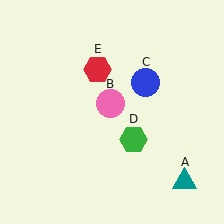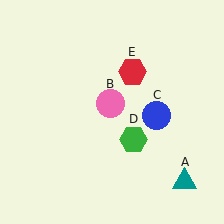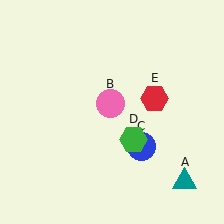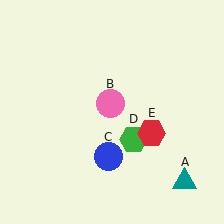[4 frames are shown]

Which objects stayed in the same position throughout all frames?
Teal triangle (object A) and pink circle (object B) and green hexagon (object D) remained stationary.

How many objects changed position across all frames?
2 objects changed position: blue circle (object C), red hexagon (object E).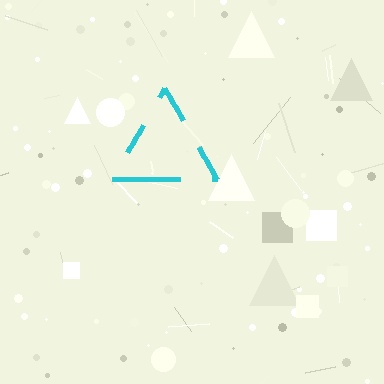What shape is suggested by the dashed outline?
The dashed outline suggests a triangle.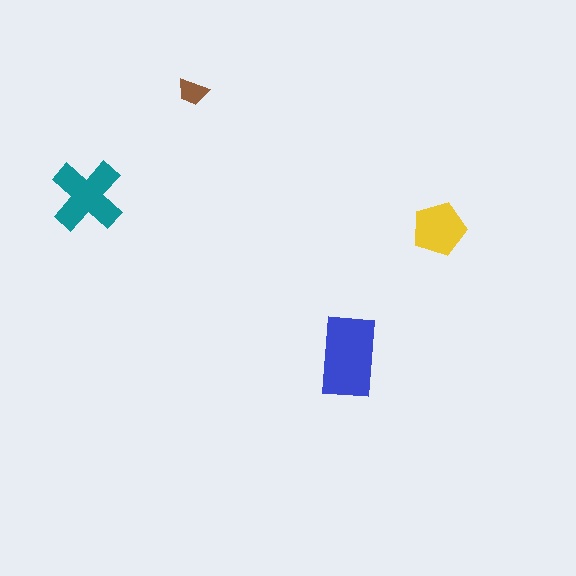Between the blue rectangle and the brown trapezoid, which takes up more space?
The blue rectangle.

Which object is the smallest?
The brown trapezoid.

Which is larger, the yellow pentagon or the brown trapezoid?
The yellow pentagon.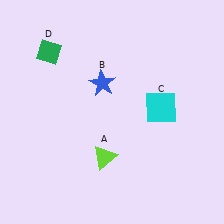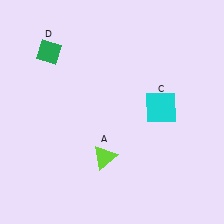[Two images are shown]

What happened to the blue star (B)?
The blue star (B) was removed in Image 2. It was in the top-left area of Image 1.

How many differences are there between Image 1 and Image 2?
There is 1 difference between the two images.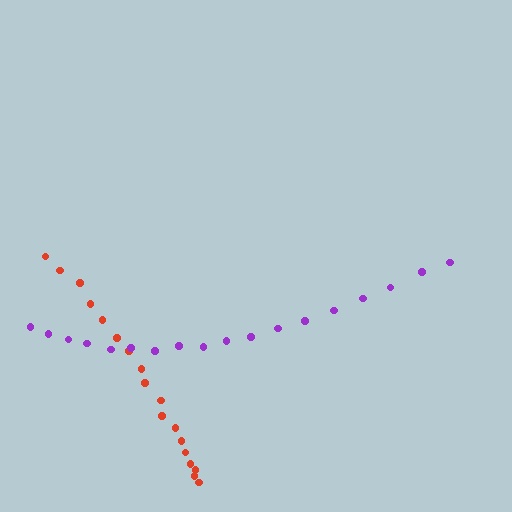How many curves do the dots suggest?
There are 2 distinct paths.